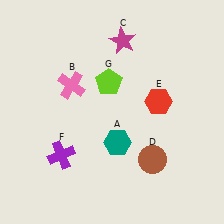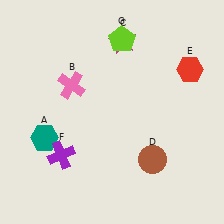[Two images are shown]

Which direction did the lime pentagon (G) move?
The lime pentagon (G) moved up.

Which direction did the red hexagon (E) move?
The red hexagon (E) moved up.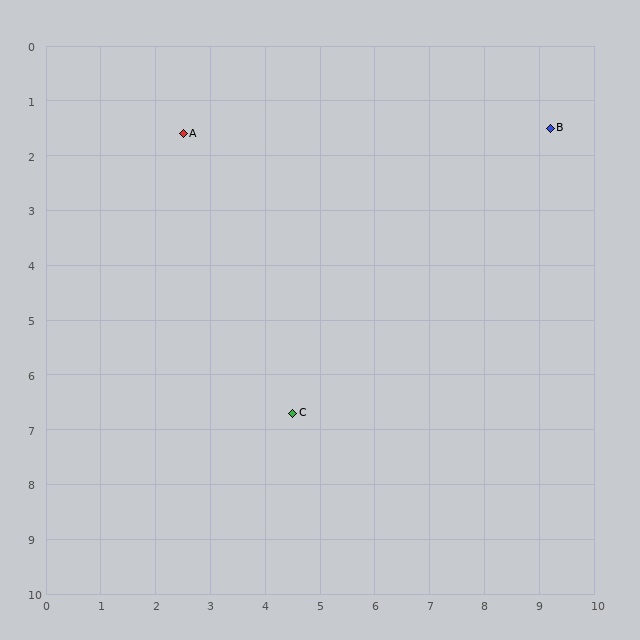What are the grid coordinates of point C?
Point C is at approximately (4.5, 6.7).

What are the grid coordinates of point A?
Point A is at approximately (2.5, 1.6).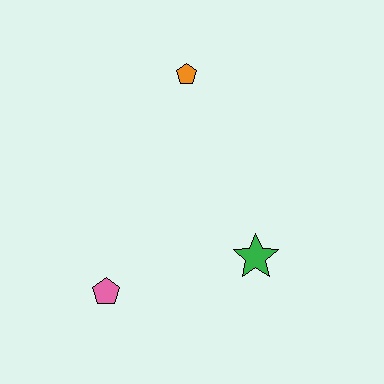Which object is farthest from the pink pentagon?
The orange pentagon is farthest from the pink pentagon.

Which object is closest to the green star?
The pink pentagon is closest to the green star.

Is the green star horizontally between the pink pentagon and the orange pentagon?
No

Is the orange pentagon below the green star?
No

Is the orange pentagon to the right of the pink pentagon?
Yes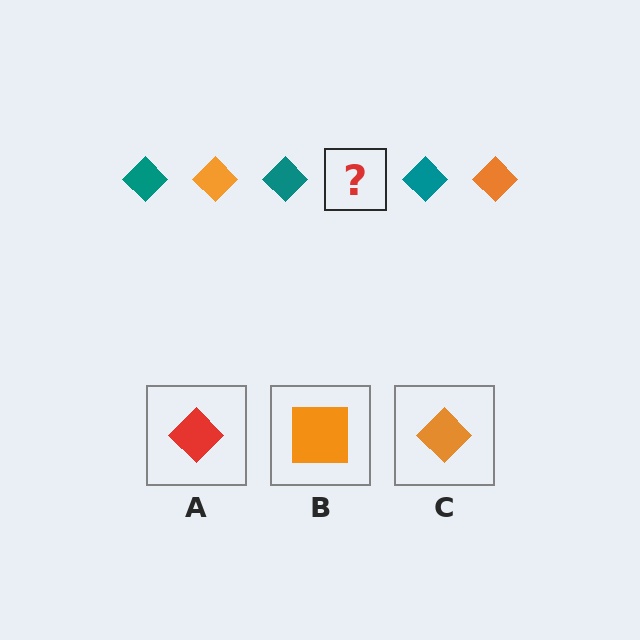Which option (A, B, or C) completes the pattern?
C.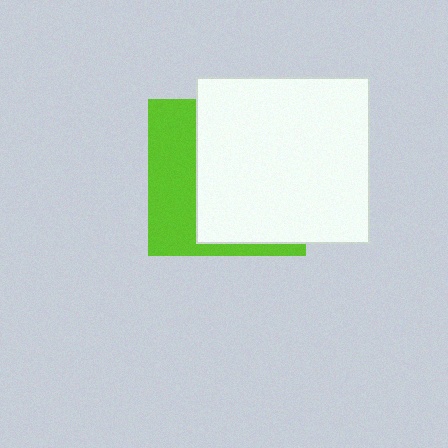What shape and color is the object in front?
The object in front is a white rectangle.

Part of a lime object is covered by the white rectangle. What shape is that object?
It is a square.